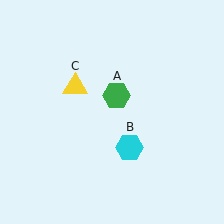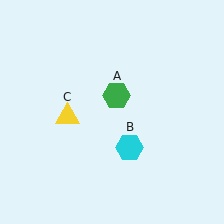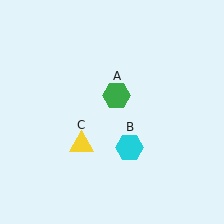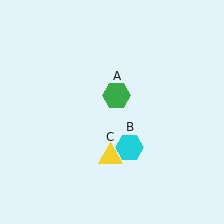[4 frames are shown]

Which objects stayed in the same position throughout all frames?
Green hexagon (object A) and cyan hexagon (object B) remained stationary.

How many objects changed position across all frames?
1 object changed position: yellow triangle (object C).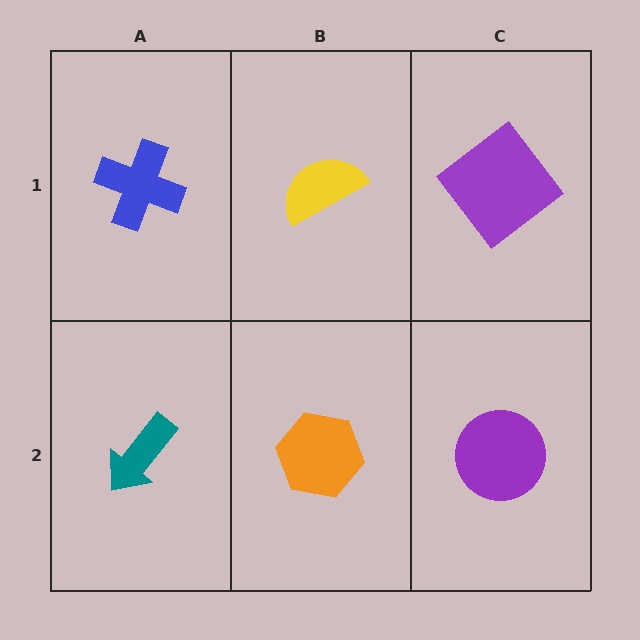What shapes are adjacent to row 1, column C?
A purple circle (row 2, column C), a yellow semicircle (row 1, column B).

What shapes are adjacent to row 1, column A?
A teal arrow (row 2, column A), a yellow semicircle (row 1, column B).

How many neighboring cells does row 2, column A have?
2.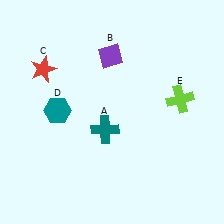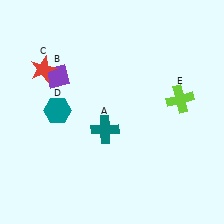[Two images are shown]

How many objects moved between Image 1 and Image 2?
1 object moved between the two images.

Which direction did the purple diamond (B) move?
The purple diamond (B) moved left.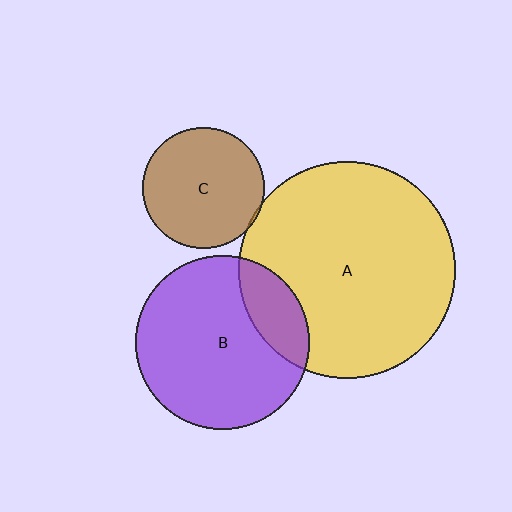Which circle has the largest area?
Circle A (yellow).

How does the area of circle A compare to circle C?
Approximately 3.2 times.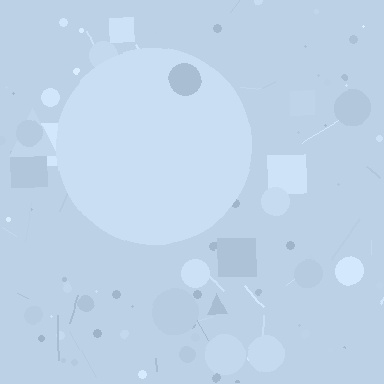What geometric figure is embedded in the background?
A circle is embedded in the background.